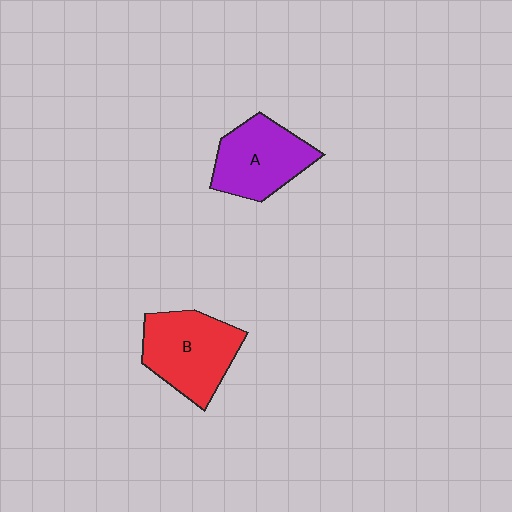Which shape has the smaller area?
Shape A (purple).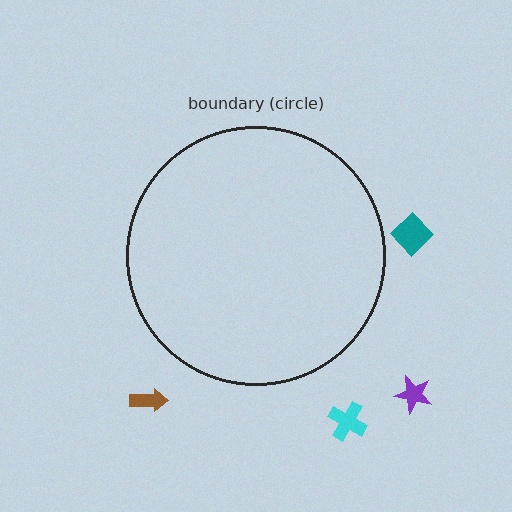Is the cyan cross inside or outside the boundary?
Outside.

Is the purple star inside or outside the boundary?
Outside.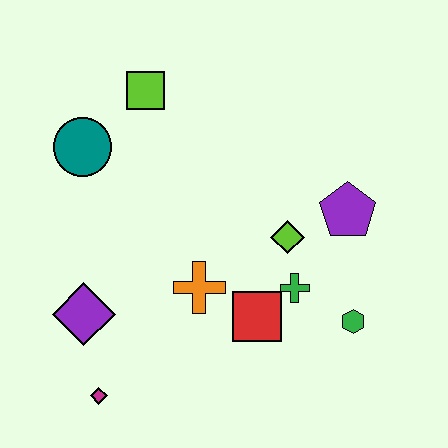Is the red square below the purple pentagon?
Yes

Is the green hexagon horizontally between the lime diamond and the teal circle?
No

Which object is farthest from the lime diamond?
The magenta diamond is farthest from the lime diamond.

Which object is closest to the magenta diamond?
The purple diamond is closest to the magenta diamond.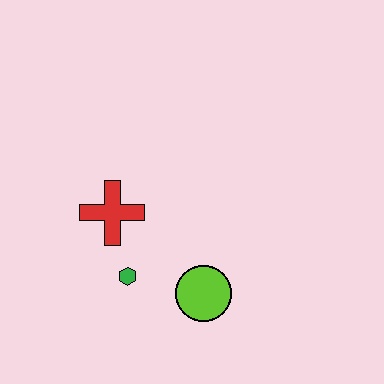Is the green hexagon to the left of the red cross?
No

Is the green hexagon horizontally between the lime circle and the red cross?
Yes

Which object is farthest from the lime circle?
The red cross is farthest from the lime circle.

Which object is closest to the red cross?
The green hexagon is closest to the red cross.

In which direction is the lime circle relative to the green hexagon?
The lime circle is to the right of the green hexagon.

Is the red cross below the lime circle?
No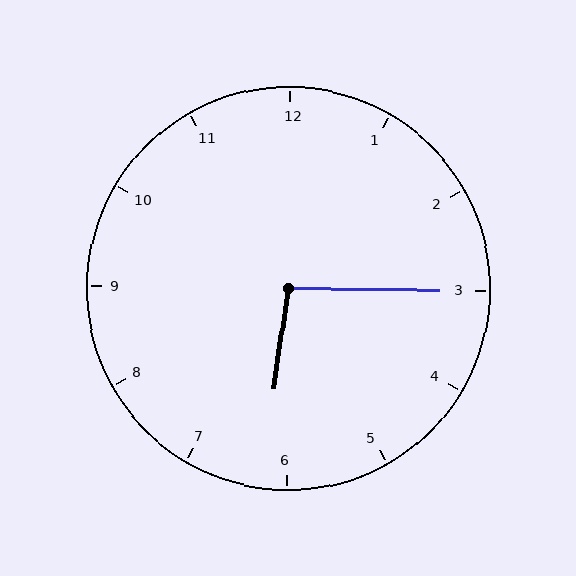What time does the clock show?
6:15.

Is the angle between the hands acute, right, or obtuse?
It is obtuse.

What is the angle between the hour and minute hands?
Approximately 98 degrees.